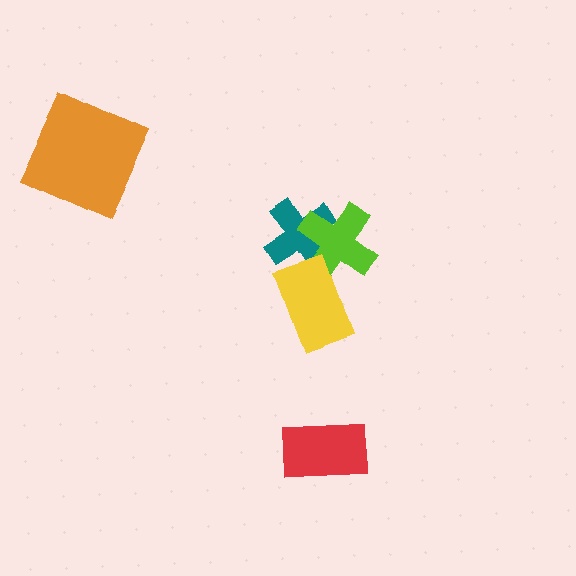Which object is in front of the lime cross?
The yellow rectangle is in front of the lime cross.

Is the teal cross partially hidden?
Yes, it is partially covered by another shape.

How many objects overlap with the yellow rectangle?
2 objects overlap with the yellow rectangle.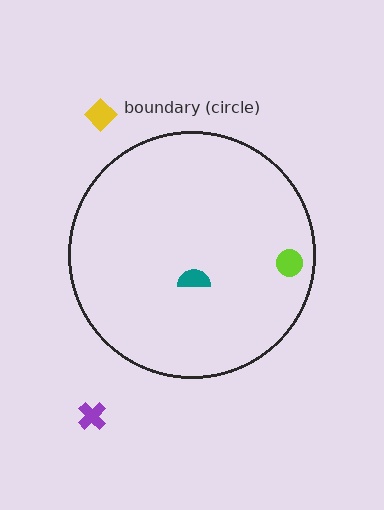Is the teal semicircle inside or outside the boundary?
Inside.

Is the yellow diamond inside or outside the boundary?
Outside.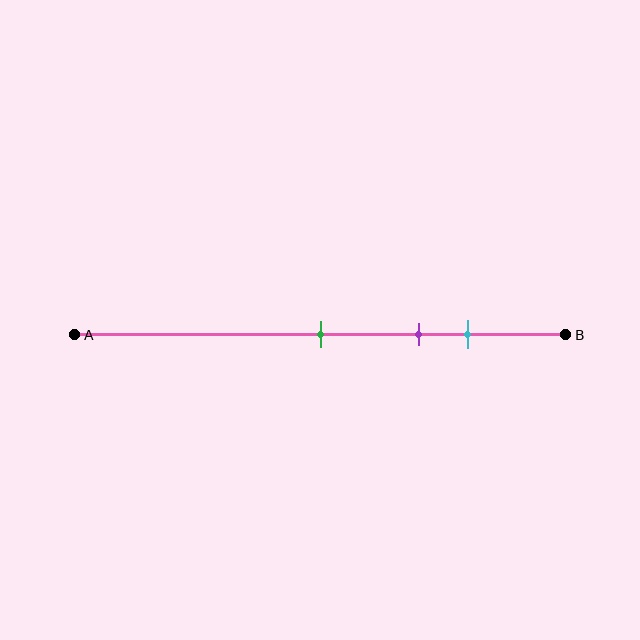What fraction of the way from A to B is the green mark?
The green mark is approximately 50% (0.5) of the way from A to B.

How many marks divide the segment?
There are 3 marks dividing the segment.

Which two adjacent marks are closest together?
The purple and cyan marks are the closest adjacent pair.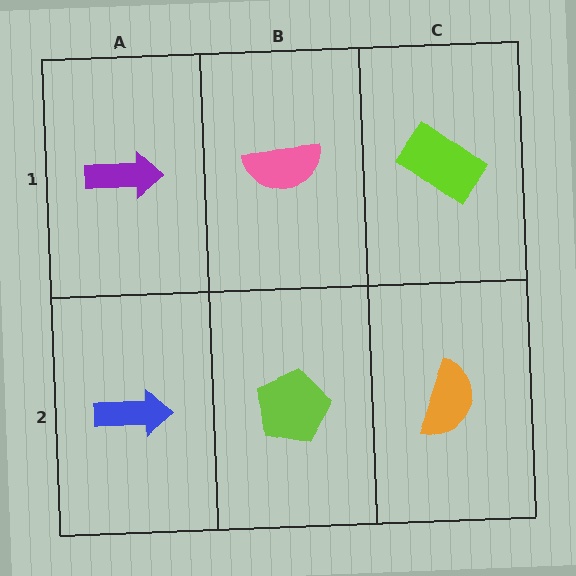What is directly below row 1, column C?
An orange semicircle.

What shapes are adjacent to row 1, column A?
A blue arrow (row 2, column A), a pink semicircle (row 1, column B).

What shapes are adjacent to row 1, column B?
A lime pentagon (row 2, column B), a purple arrow (row 1, column A), a lime rectangle (row 1, column C).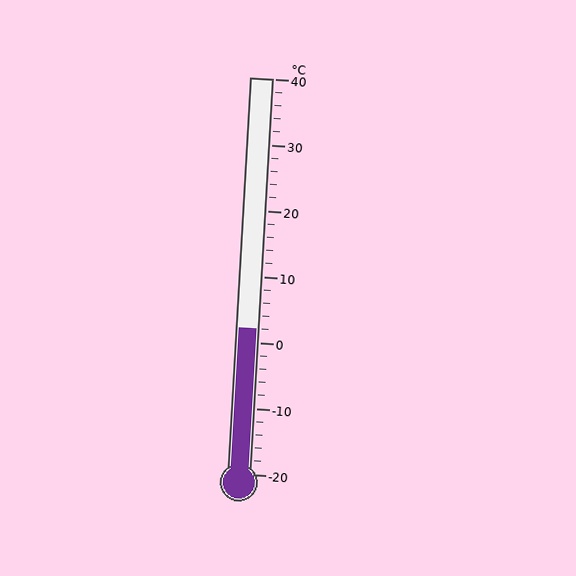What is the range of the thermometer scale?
The thermometer scale ranges from -20°C to 40°C.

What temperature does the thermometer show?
The thermometer shows approximately 2°C.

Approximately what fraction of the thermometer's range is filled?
The thermometer is filled to approximately 35% of its range.